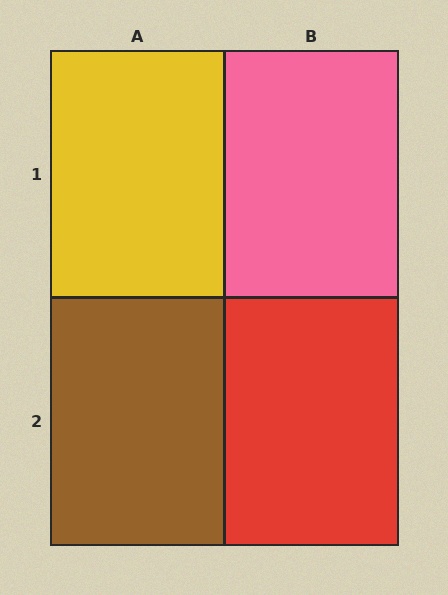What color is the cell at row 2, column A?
Brown.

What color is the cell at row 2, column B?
Red.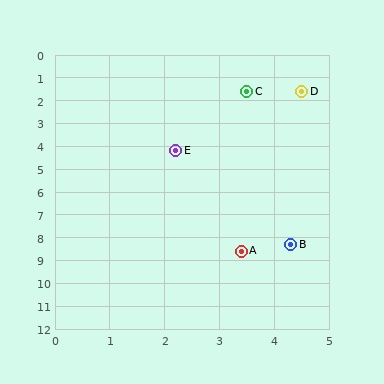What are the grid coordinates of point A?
Point A is at approximately (3.4, 8.6).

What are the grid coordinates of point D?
Point D is at approximately (4.5, 1.6).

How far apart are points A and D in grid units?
Points A and D are about 7.1 grid units apart.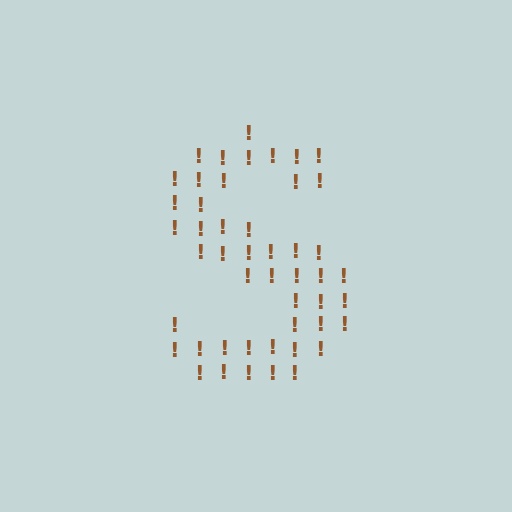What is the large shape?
The large shape is the letter S.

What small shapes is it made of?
It is made of small exclamation marks.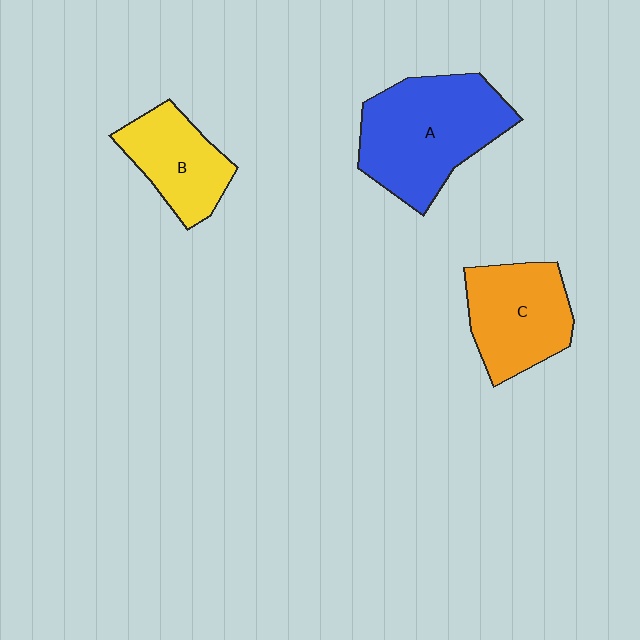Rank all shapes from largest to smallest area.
From largest to smallest: A (blue), C (orange), B (yellow).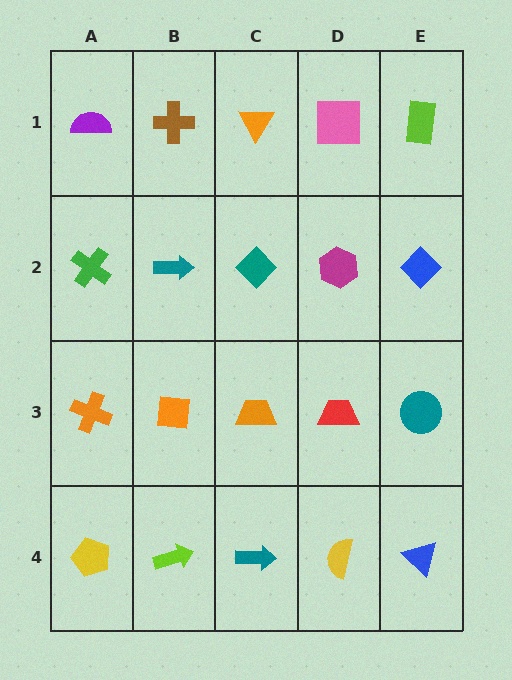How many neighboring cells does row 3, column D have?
4.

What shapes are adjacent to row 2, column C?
An orange triangle (row 1, column C), an orange trapezoid (row 3, column C), a teal arrow (row 2, column B), a magenta hexagon (row 2, column D).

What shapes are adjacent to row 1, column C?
A teal diamond (row 2, column C), a brown cross (row 1, column B), a pink square (row 1, column D).